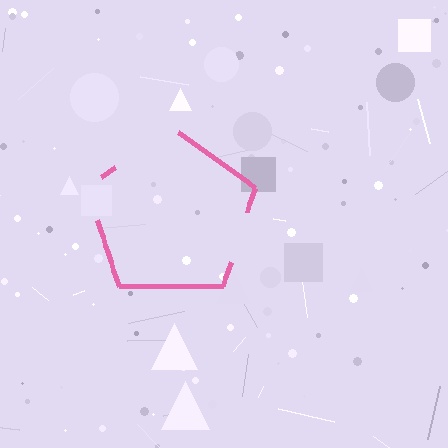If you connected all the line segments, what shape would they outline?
They would outline a pentagon.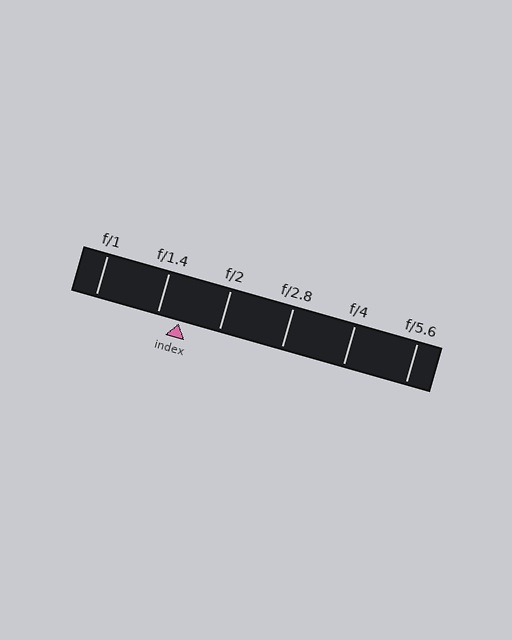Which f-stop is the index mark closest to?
The index mark is closest to f/1.4.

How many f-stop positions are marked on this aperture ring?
There are 6 f-stop positions marked.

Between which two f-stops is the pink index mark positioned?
The index mark is between f/1.4 and f/2.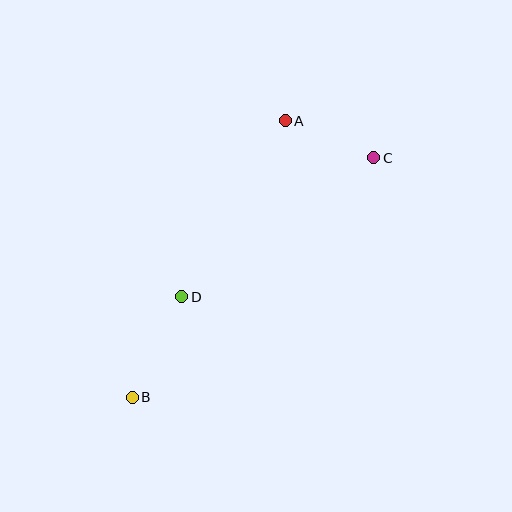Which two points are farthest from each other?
Points B and C are farthest from each other.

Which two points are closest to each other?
Points A and C are closest to each other.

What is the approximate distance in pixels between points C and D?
The distance between C and D is approximately 237 pixels.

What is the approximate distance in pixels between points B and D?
The distance between B and D is approximately 112 pixels.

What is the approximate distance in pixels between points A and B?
The distance between A and B is approximately 316 pixels.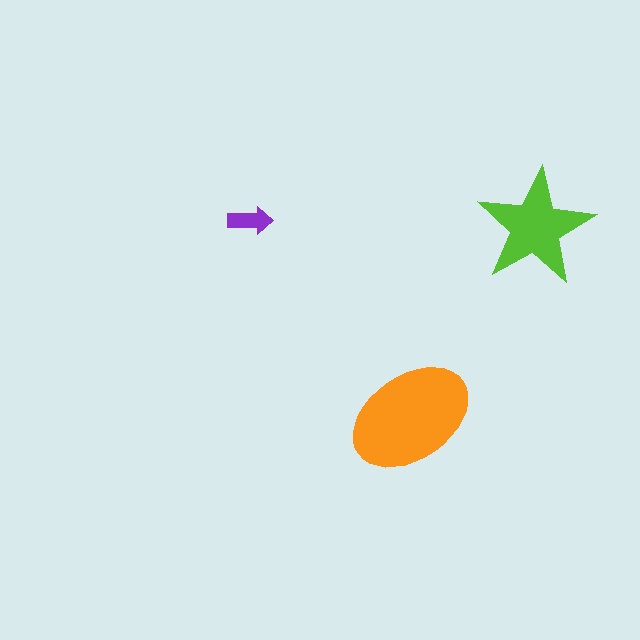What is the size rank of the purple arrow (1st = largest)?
3rd.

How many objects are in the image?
There are 3 objects in the image.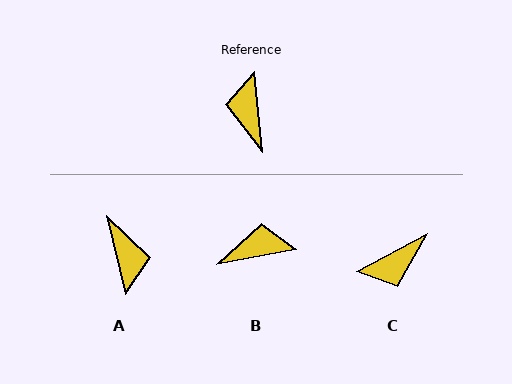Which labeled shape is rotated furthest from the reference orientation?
A, about 172 degrees away.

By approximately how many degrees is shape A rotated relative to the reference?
Approximately 172 degrees clockwise.